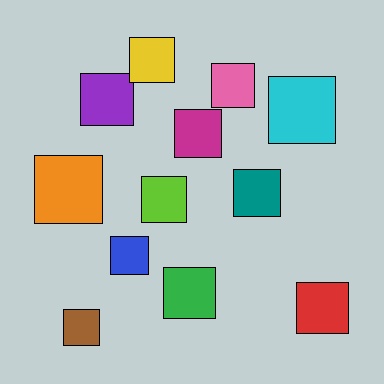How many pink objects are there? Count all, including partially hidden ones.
There is 1 pink object.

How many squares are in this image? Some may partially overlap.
There are 12 squares.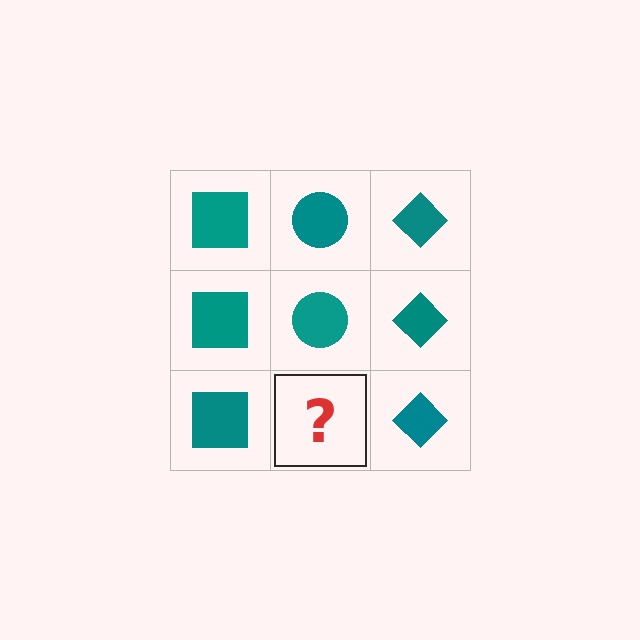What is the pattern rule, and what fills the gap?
The rule is that each column has a consistent shape. The gap should be filled with a teal circle.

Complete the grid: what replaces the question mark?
The question mark should be replaced with a teal circle.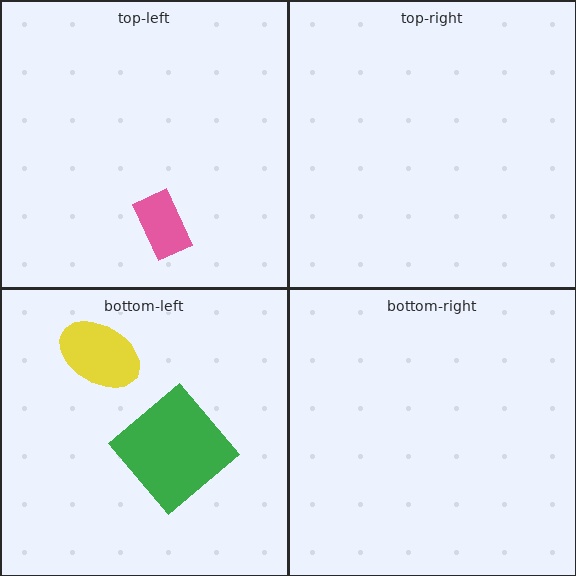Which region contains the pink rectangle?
The top-left region.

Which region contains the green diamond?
The bottom-left region.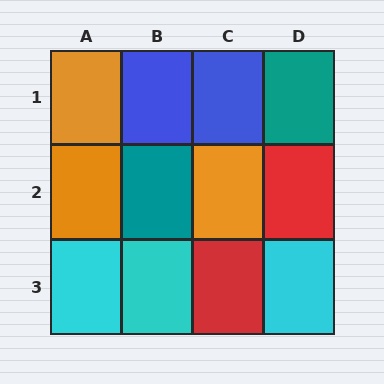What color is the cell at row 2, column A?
Orange.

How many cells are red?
2 cells are red.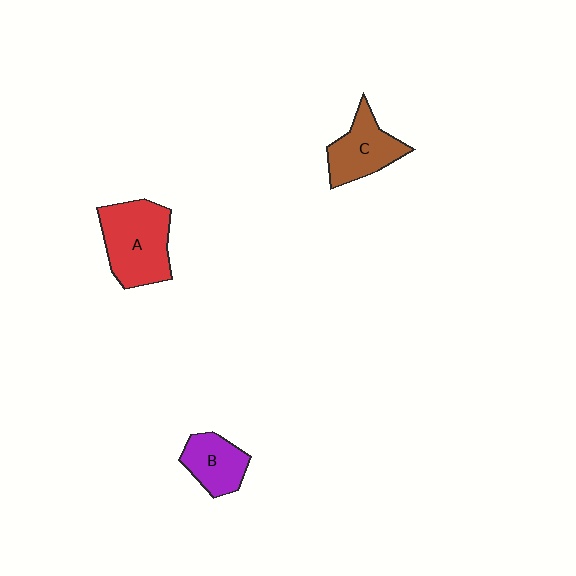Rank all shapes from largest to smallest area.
From largest to smallest: A (red), C (brown), B (purple).